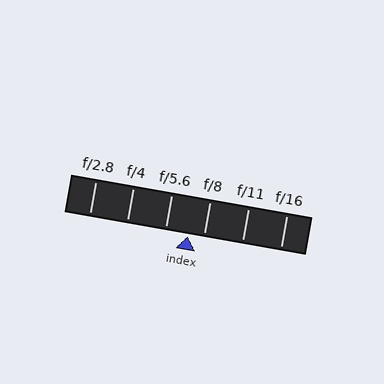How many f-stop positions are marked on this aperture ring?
There are 6 f-stop positions marked.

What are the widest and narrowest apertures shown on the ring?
The widest aperture shown is f/2.8 and the narrowest is f/16.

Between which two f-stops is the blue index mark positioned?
The index mark is between f/5.6 and f/8.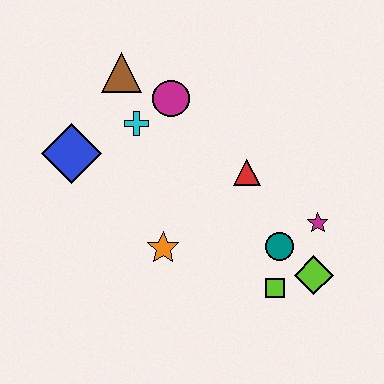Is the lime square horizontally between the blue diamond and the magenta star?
Yes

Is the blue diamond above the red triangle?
Yes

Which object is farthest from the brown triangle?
The lime diamond is farthest from the brown triangle.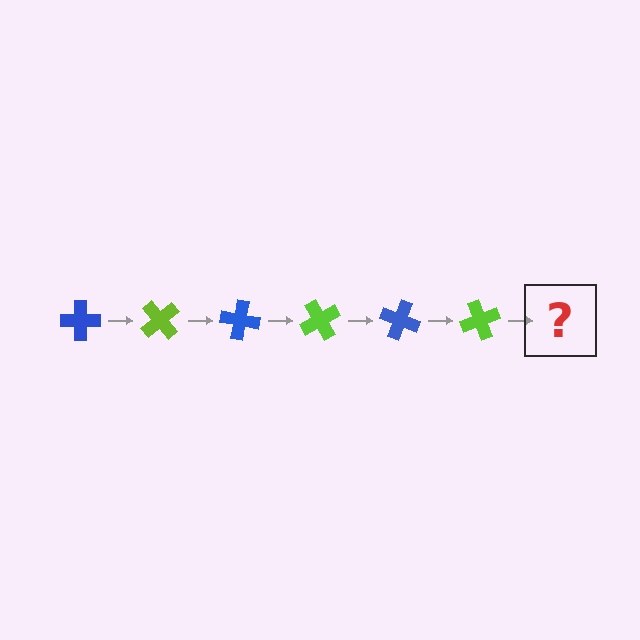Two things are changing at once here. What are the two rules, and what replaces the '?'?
The two rules are that it rotates 50 degrees each step and the color cycles through blue and lime. The '?' should be a blue cross, rotated 300 degrees from the start.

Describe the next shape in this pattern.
It should be a blue cross, rotated 300 degrees from the start.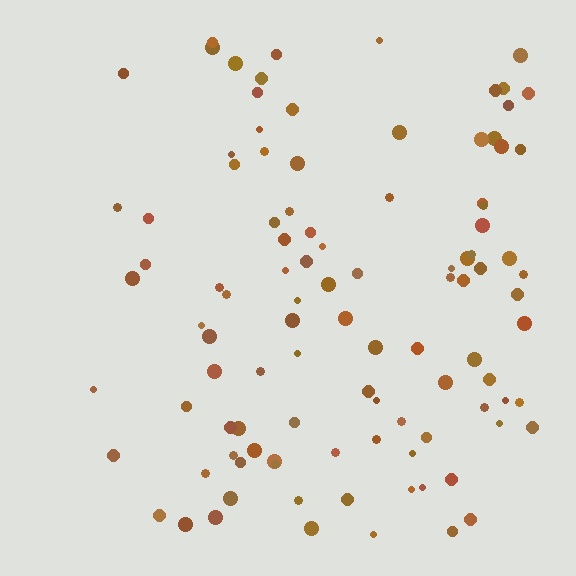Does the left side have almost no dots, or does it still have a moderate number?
Still a moderate number, just noticeably fewer than the right.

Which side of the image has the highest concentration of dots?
The right.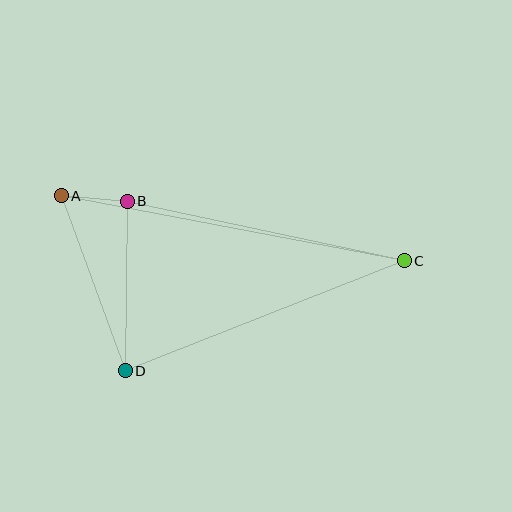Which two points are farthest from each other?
Points A and C are farthest from each other.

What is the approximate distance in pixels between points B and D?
The distance between B and D is approximately 169 pixels.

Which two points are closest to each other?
Points A and B are closest to each other.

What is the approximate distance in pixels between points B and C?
The distance between B and C is approximately 283 pixels.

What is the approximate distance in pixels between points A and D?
The distance between A and D is approximately 186 pixels.